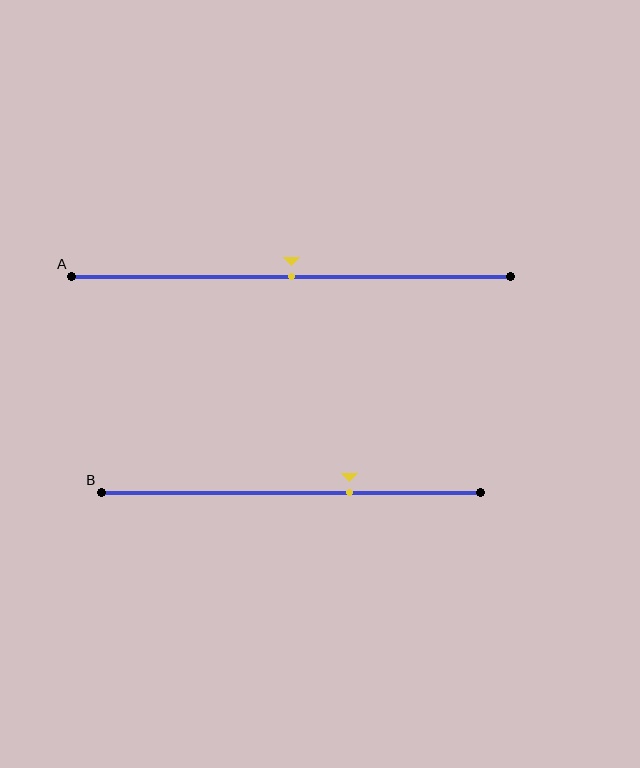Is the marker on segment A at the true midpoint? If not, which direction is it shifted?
Yes, the marker on segment A is at the true midpoint.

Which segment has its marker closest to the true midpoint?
Segment A has its marker closest to the true midpoint.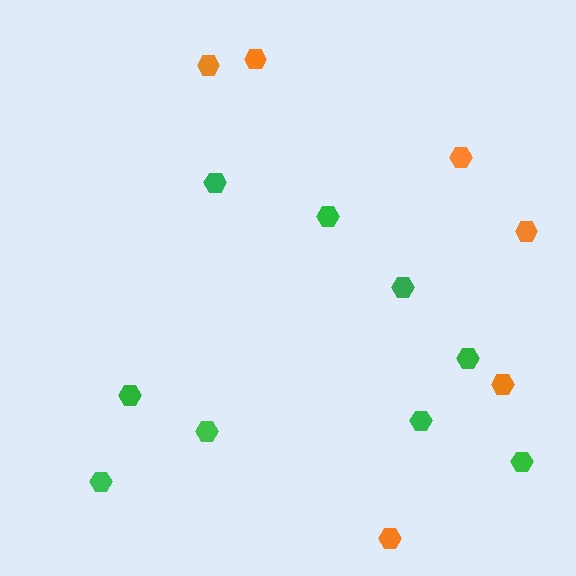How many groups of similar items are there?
There are 2 groups: one group of green hexagons (9) and one group of orange hexagons (6).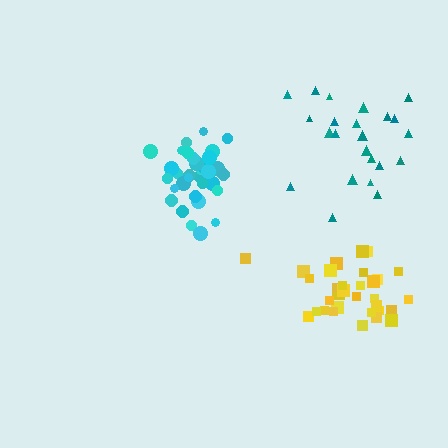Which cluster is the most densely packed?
Cyan.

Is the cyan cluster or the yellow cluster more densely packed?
Cyan.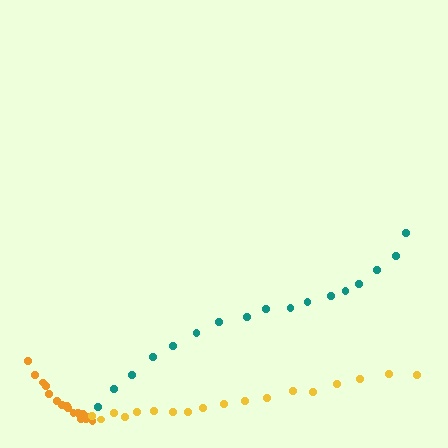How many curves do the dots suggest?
There are 3 distinct paths.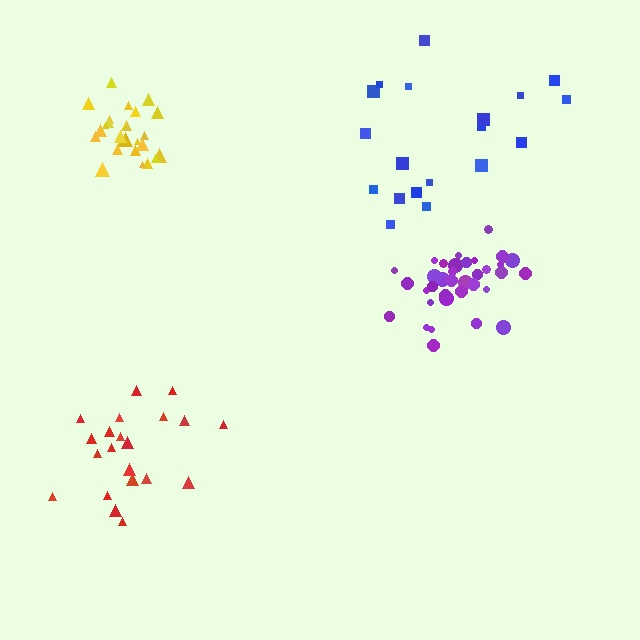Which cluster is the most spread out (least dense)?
Blue.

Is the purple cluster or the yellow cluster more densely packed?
Purple.